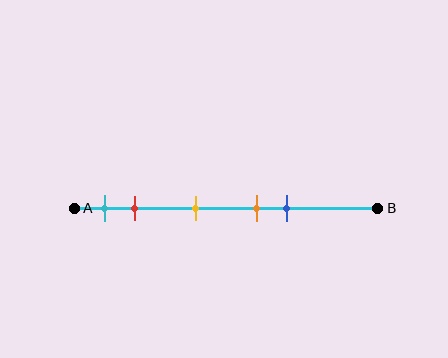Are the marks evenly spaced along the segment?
No, the marks are not evenly spaced.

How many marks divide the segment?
There are 5 marks dividing the segment.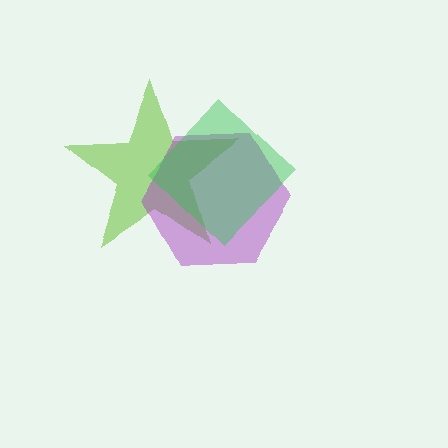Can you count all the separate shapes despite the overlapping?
Yes, there are 3 separate shapes.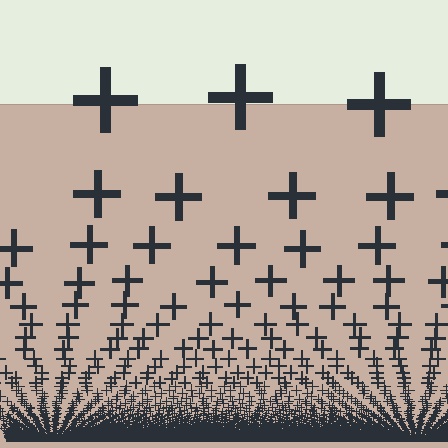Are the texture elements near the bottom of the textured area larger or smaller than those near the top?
Smaller. The gradient is inverted — elements near the bottom are smaller and denser.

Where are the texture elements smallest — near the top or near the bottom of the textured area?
Near the bottom.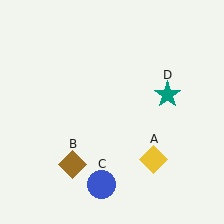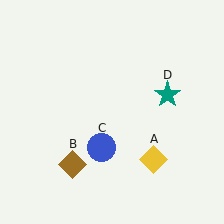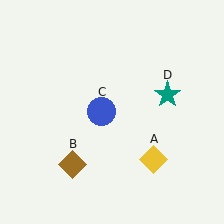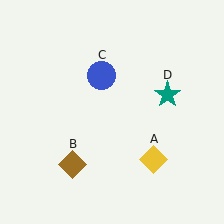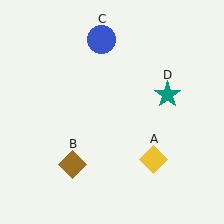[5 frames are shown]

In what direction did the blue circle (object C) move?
The blue circle (object C) moved up.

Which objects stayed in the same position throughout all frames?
Yellow diamond (object A) and brown diamond (object B) and teal star (object D) remained stationary.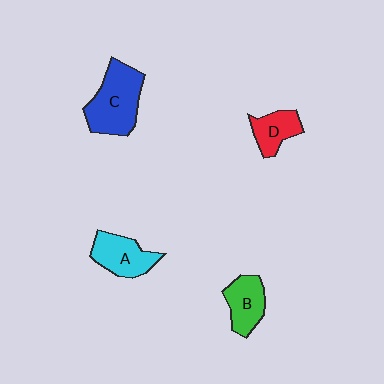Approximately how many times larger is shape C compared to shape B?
Approximately 1.6 times.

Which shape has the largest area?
Shape C (blue).